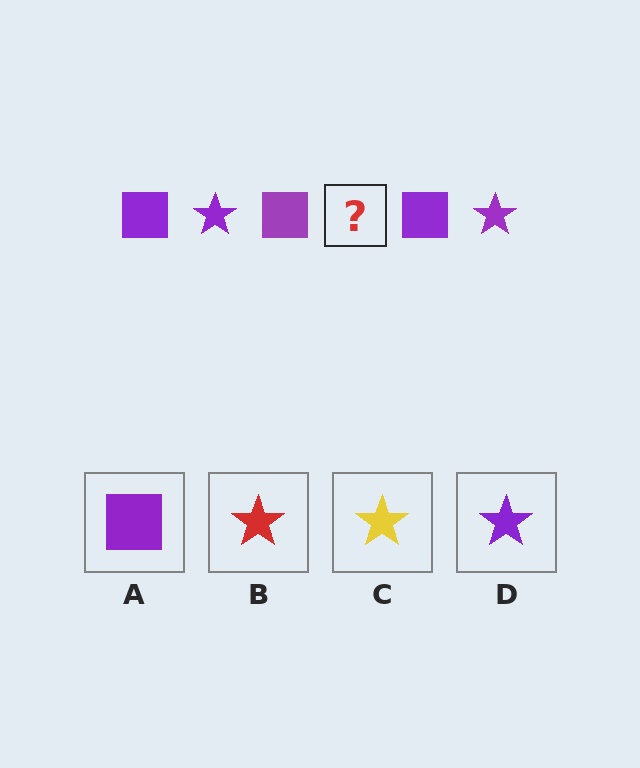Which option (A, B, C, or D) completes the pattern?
D.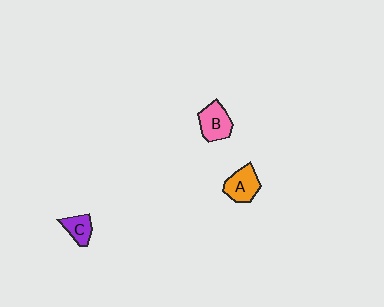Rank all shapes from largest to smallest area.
From largest to smallest: B (pink), A (orange), C (purple).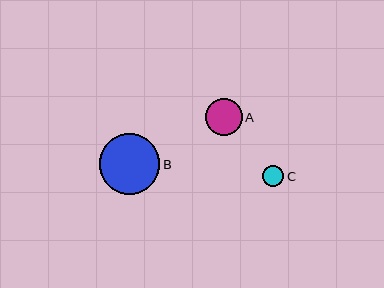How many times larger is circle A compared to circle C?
Circle A is approximately 1.8 times the size of circle C.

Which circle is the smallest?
Circle C is the smallest with a size of approximately 21 pixels.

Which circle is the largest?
Circle B is the largest with a size of approximately 60 pixels.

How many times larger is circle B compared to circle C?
Circle B is approximately 2.9 times the size of circle C.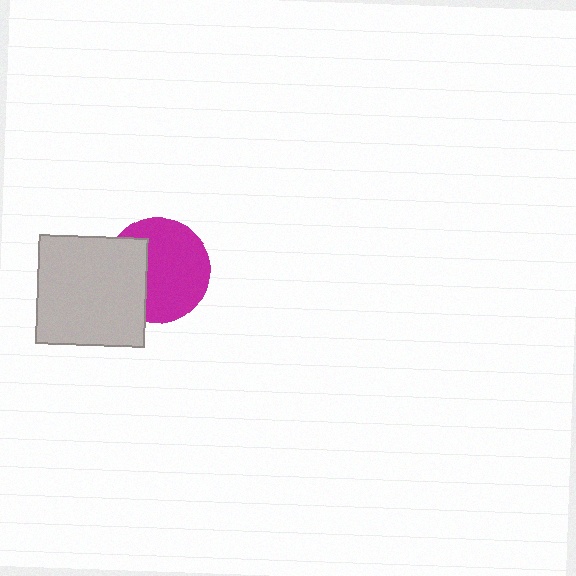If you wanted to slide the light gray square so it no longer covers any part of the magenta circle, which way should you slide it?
Slide it left — that is the most direct way to separate the two shapes.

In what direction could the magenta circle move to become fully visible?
The magenta circle could move right. That would shift it out from behind the light gray square entirely.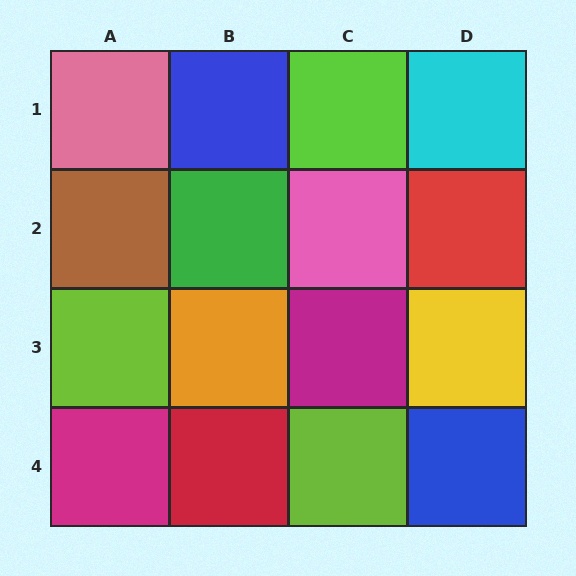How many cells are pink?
2 cells are pink.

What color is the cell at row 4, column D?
Blue.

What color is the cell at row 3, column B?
Orange.